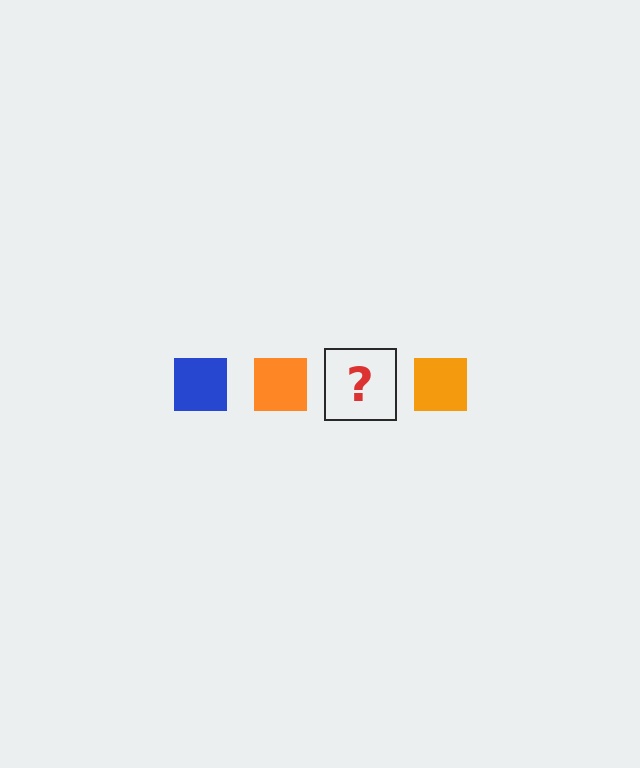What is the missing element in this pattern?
The missing element is a blue square.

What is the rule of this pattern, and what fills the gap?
The rule is that the pattern cycles through blue, orange squares. The gap should be filled with a blue square.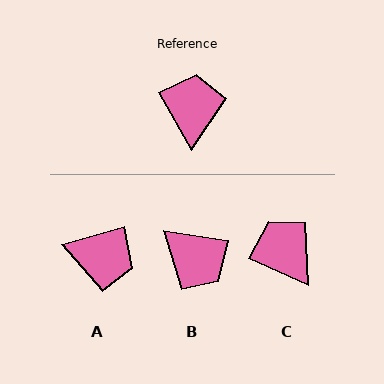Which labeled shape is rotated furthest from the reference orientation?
B, about 129 degrees away.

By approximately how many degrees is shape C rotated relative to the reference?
Approximately 36 degrees counter-clockwise.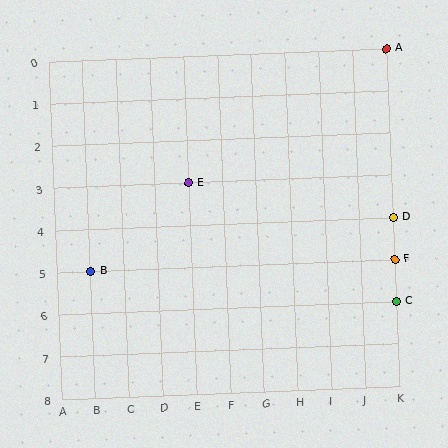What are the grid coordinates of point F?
Point F is at grid coordinates (K, 5).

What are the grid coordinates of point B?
Point B is at grid coordinates (B, 5).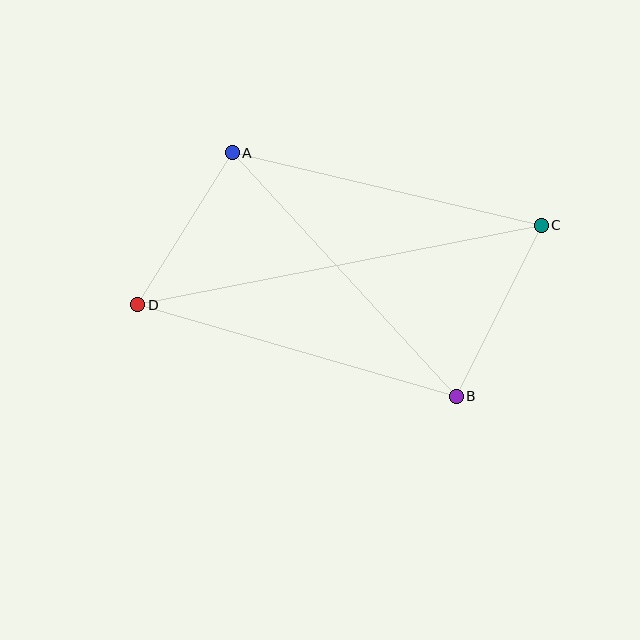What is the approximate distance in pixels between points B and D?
The distance between B and D is approximately 331 pixels.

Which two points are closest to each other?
Points A and D are closest to each other.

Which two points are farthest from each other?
Points C and D are farthest from each other.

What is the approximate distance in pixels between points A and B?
The distance between A and B is approximately 331 pixels.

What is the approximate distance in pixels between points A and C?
The distance between A and C is approximately 317 pixels.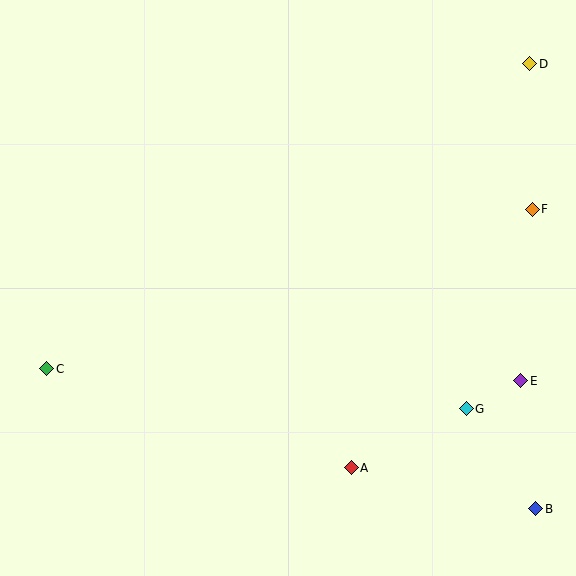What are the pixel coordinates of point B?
Point B is at (536, 509).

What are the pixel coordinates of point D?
Point D is at (530, 64).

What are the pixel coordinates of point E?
Point E is at (521, 381).